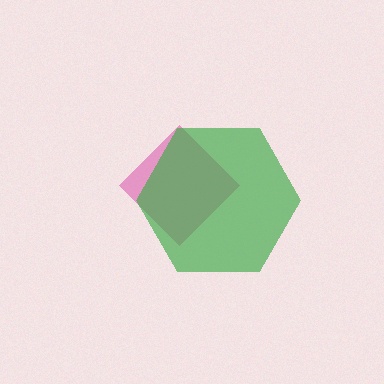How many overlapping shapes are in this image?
There are 2 overlapping shapes in the image.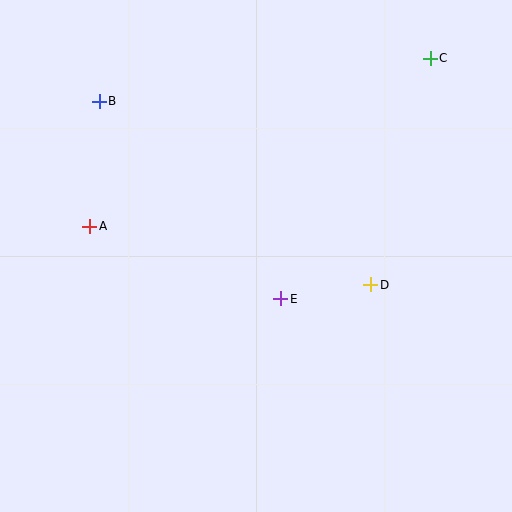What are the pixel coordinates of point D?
Point D is at (371, 285).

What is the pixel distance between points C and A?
The distance between C and A is 380 pixels.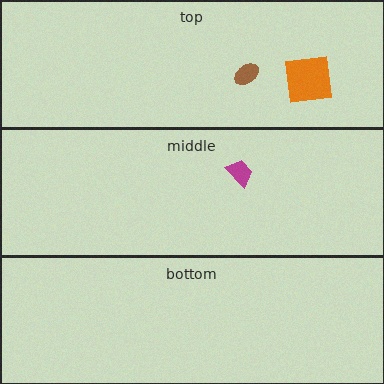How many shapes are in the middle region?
1.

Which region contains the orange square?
The top region.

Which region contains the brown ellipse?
The top region.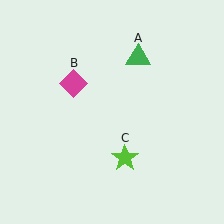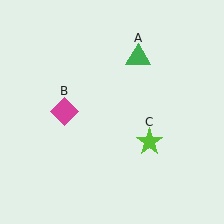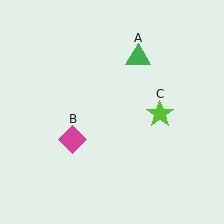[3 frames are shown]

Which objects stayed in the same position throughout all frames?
Green triangle (object A) remained stationary.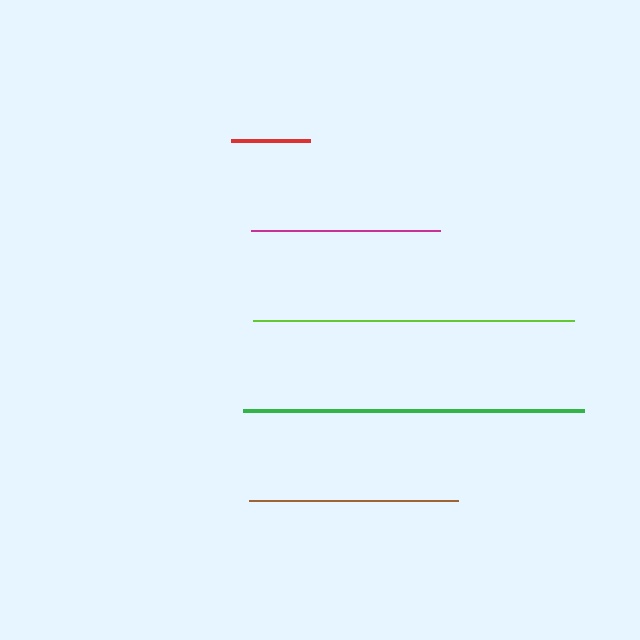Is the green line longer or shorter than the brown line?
The green line is longer than the brown line.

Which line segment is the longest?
The green line is the longest at approximately 341 pixels.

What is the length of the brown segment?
The brown segment is approximately 209 pixels long.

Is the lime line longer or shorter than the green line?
The green line is longer than the lime line.